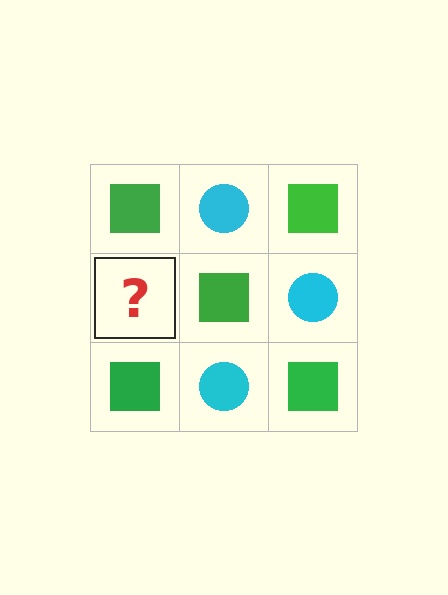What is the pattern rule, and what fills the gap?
The rule is that it alternates green square and cyan circle in a checkerboard pattern. The gap should be filled with a cyan circle.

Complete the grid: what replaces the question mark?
The question mark should be replaced with a cyan circle.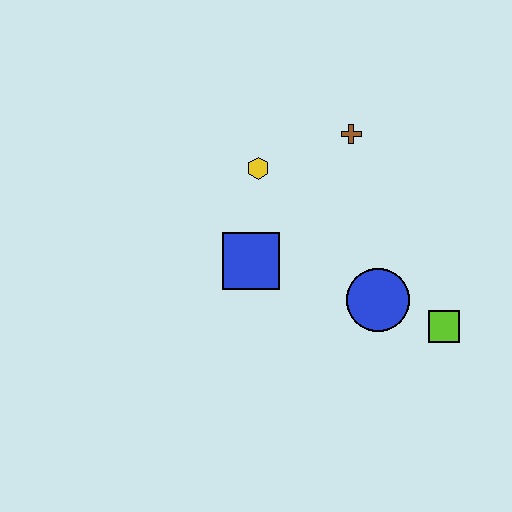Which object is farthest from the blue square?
The lime square is farthest from the blue square.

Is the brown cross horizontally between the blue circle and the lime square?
No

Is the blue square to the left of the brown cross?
Yes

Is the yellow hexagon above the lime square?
Yes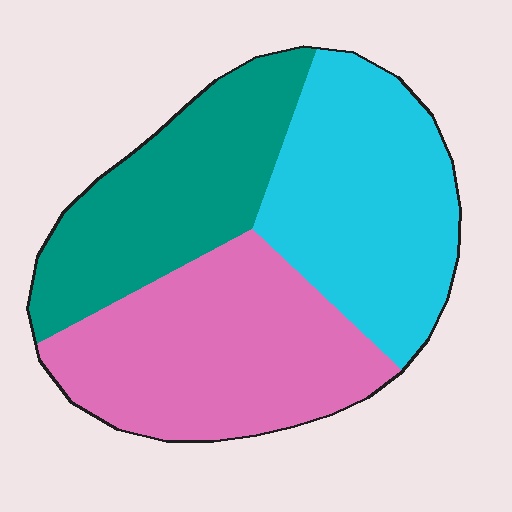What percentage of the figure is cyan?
Cyan covers roughly 35% of the figure.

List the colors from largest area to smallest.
From largest to smallest: pink, cyan, teal.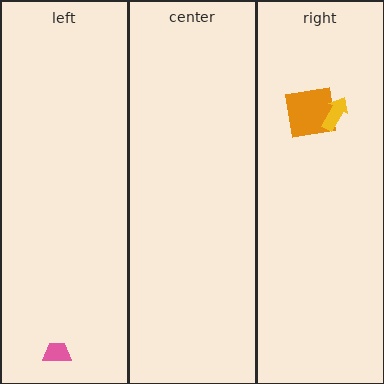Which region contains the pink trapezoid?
The left region.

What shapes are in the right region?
The orange square, the yellow arrow.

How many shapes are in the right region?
2.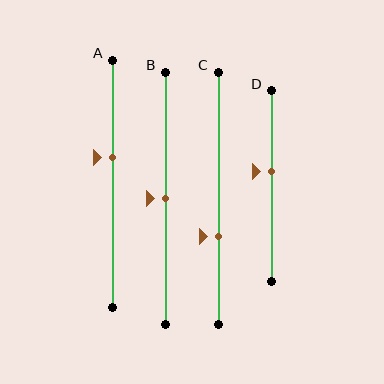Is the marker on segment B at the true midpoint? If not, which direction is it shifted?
Yes, the marker on segment B is at the true midpoint.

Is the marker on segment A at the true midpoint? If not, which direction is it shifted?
No, the marker on segment A is shifted upward by about 10% of the segment length.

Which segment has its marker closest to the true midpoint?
Segment B has its marker closest to the true midpoint.